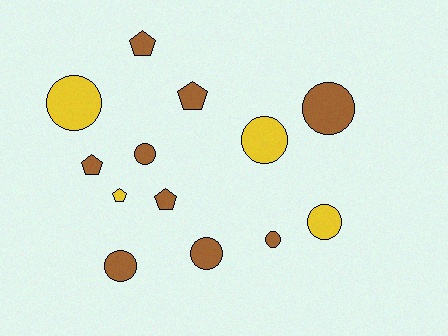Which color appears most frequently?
Brown, with 9 objects.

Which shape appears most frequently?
Circle, with 8 objects.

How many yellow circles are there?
There are 3 yellow circles.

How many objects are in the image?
There are 13 objects.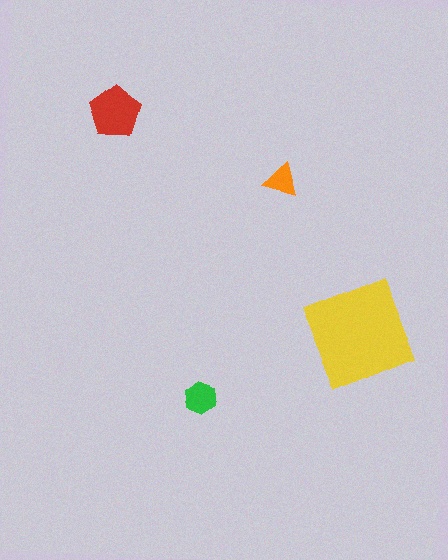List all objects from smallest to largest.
The orange triangle, the green hexagon, the red pentagon, the yellow diamond.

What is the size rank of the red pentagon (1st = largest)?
2nd.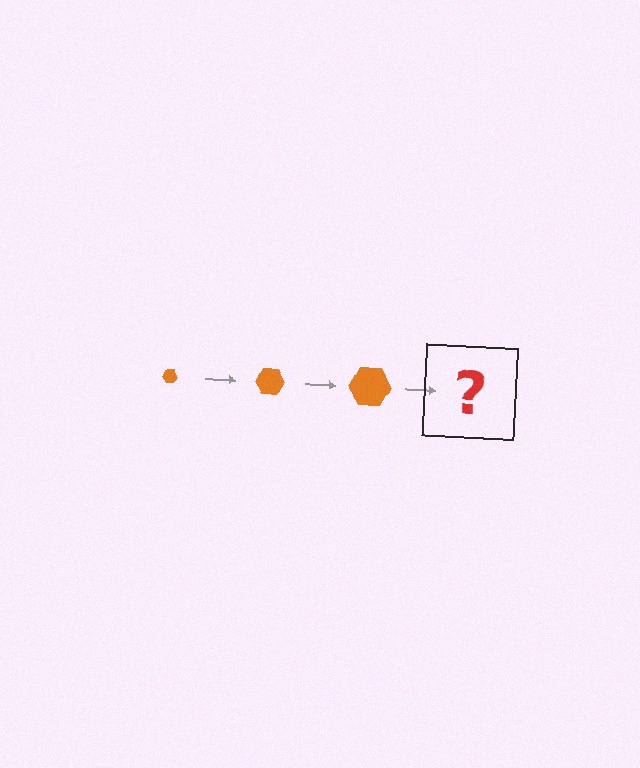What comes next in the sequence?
The next element should be an orange hexagon, larger than the previous one.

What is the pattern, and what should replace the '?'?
The pattern is that the hexagon gets progressively larger each step. The '?' should be an orange hexagon, larger than the previous one.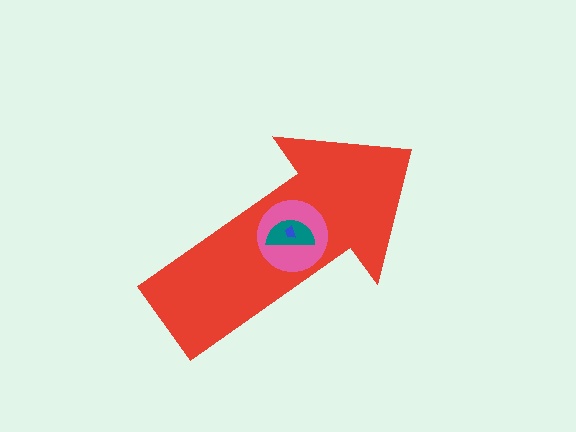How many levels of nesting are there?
4.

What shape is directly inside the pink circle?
The teal semicircle.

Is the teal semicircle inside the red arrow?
Yes.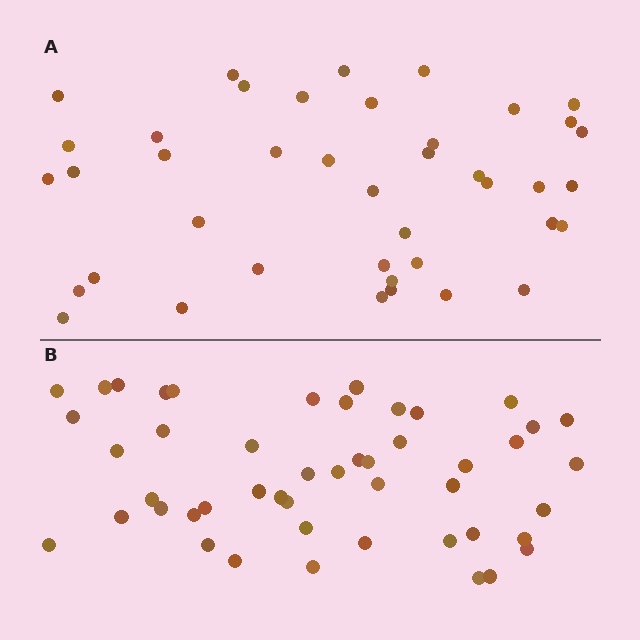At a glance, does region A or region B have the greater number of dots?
Region B (the bottom region) has more dots.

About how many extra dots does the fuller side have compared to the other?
Region B has roughly 8 or so more dots than region A.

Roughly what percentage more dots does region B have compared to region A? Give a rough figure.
About 15% more.